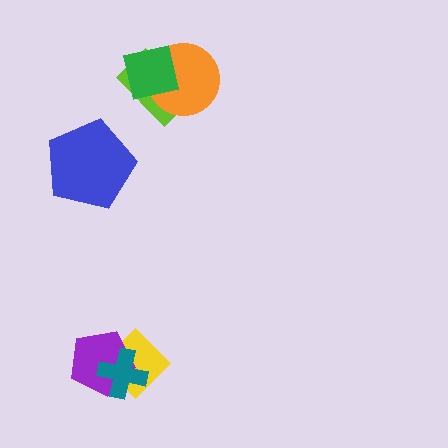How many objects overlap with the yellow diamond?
2 objects overlap with the yellow diamond.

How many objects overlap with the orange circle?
2 objects overlap with the orange circle.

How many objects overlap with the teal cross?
2 objects overlap with the teal cross.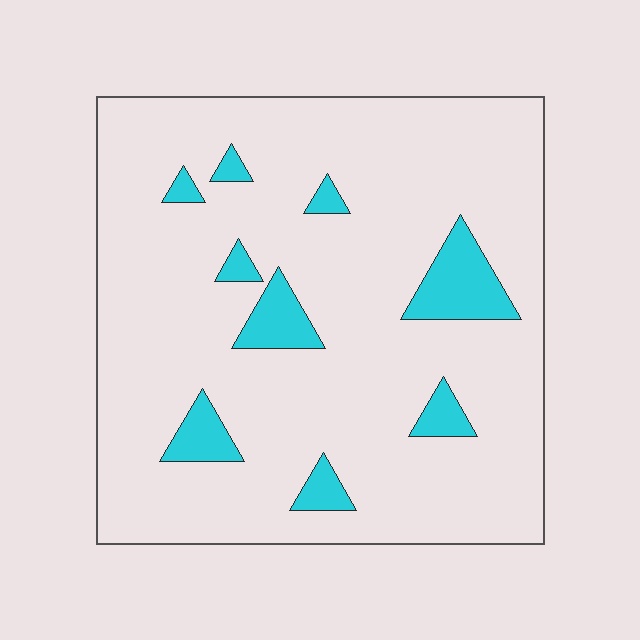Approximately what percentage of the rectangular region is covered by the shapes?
Approximately 10%.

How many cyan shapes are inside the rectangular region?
9.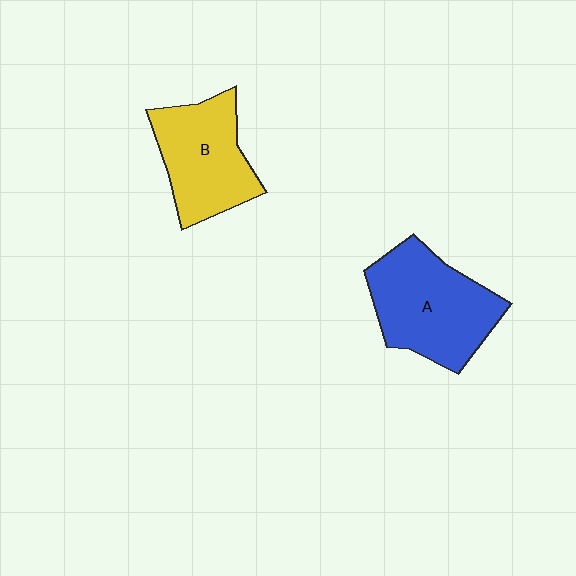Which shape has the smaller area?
Shape B (yellow).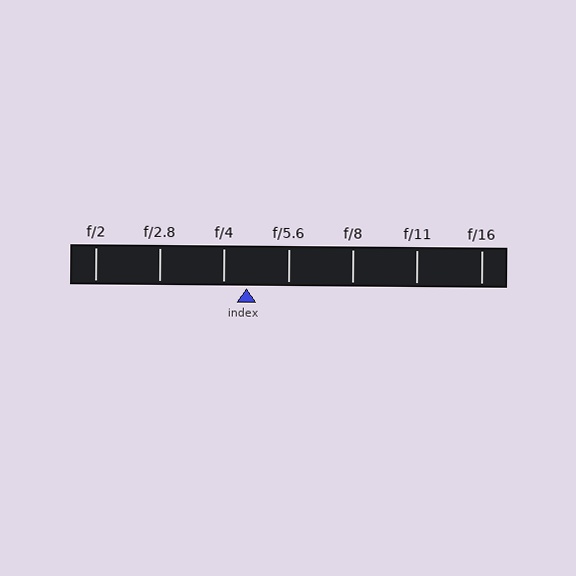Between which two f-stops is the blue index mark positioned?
The index mark is between f/4 and f/5.6.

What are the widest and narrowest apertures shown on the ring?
The widest aperture shown is f/2 and the narrowest is f/16.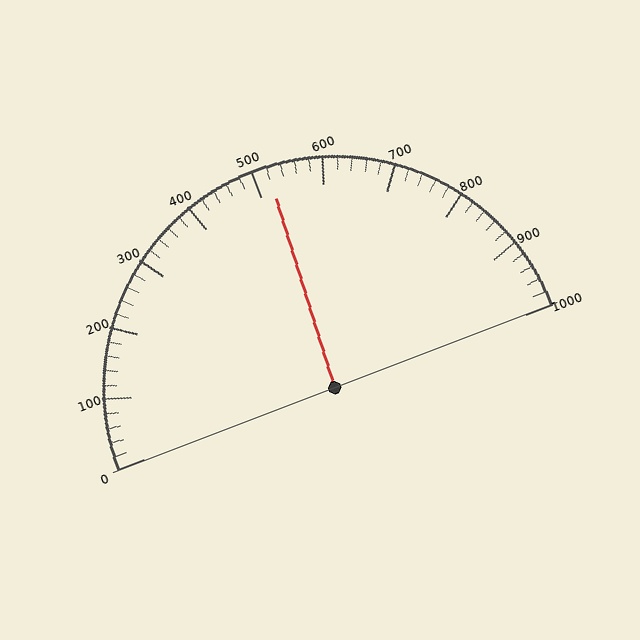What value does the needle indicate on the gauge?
The needle indicates approximately 520.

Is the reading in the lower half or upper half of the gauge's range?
The reading is in the upper half of the range (0 to 1000).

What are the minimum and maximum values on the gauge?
The gauge ranges from 0 to 1000.